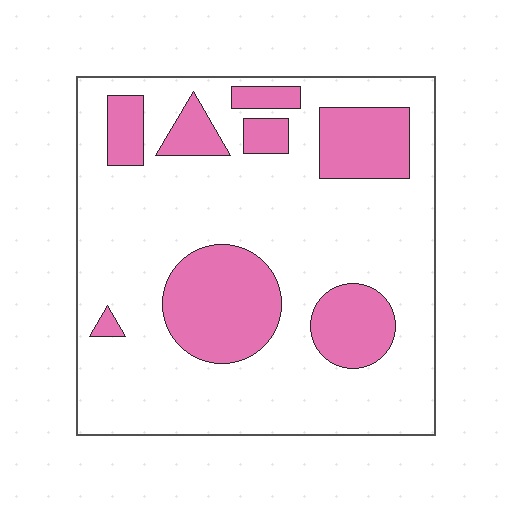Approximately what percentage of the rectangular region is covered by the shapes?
Approximately 25%.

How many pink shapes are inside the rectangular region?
8.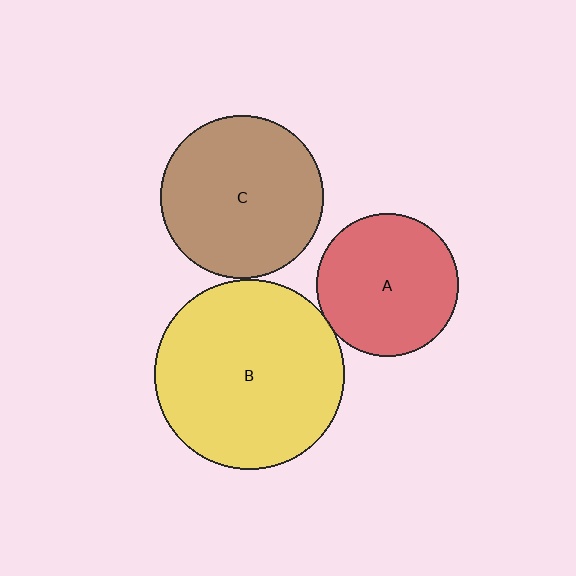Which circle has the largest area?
Circle B (yellow).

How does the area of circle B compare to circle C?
Approximately 1.4 times.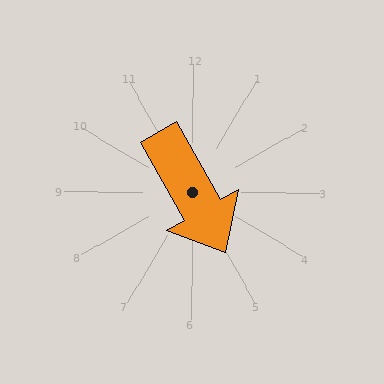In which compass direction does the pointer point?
Southeast.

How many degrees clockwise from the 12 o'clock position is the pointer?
Approximately 151 degrees.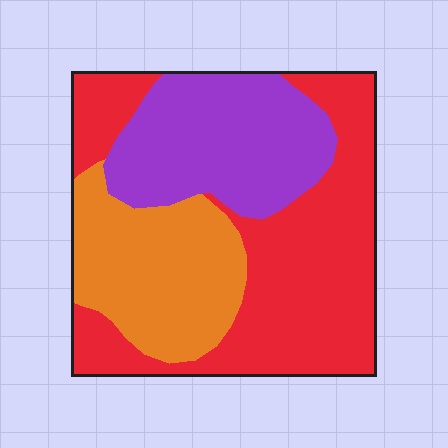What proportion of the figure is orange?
Orange covers 26% of the figure.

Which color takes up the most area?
Red, at roughly 45%.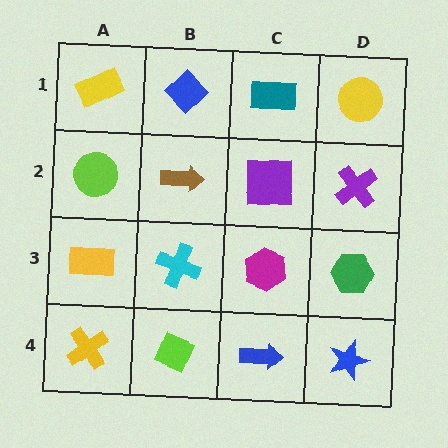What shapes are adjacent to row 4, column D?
A green hexagon (row 3, column D), a blue arrow (row 4, column C).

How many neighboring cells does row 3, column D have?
3.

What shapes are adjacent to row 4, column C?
A magenta hexagon (row 3, column C), a lime diamond (row 4, column B), a blue star (row 4, column D).